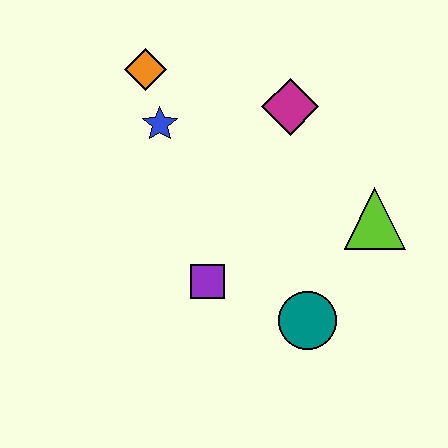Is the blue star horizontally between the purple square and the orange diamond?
Yes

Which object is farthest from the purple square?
The orange diamond is farthest from the purple square.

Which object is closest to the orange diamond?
The blue star is closest to the orange diamond.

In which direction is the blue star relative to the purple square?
The blue star is above the purple square.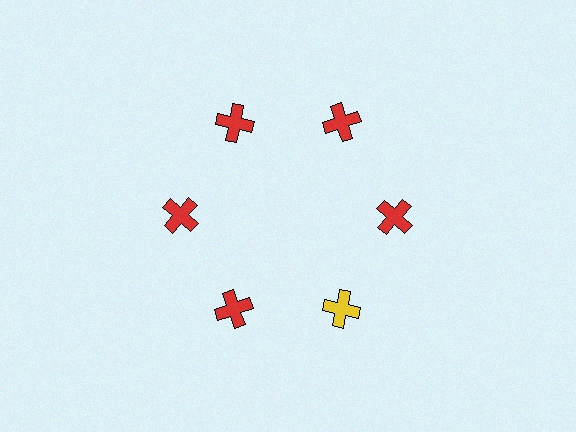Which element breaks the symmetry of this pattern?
The yellow cross at roughly the 5 o'clock position breaks the symmetry. All other shapes are red crosses.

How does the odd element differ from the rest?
It has a different color: yellow instead of red.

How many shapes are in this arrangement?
There are 6 shapes arranged in a ring pattern.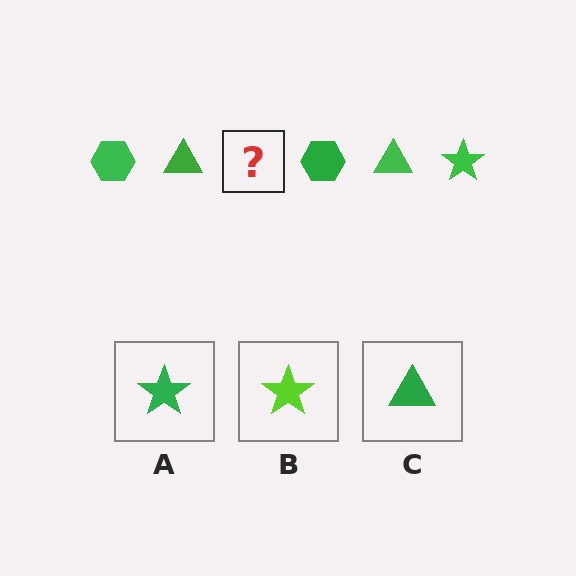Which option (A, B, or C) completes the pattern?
A.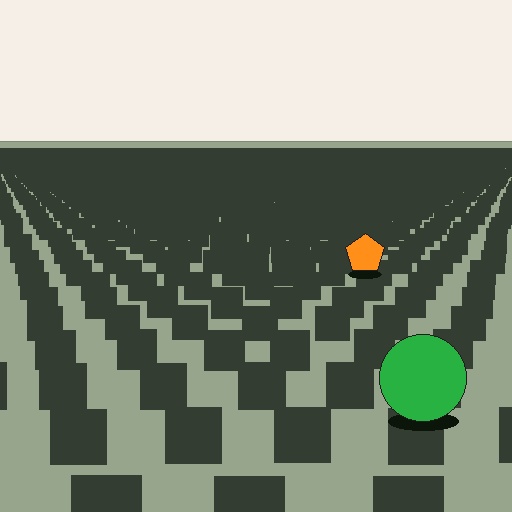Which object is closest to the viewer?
The green circle is closest. The texture marks near it are larger and more spread out.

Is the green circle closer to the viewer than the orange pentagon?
Yes. The green circle is closer — you can tell from the texture gradient: the ground texture is coarser near it.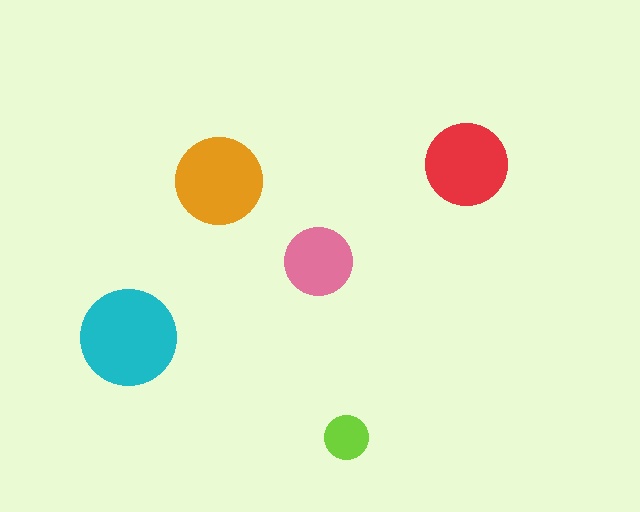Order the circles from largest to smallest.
the cyan one, the orange one, the red one, the pink one, the lime one.